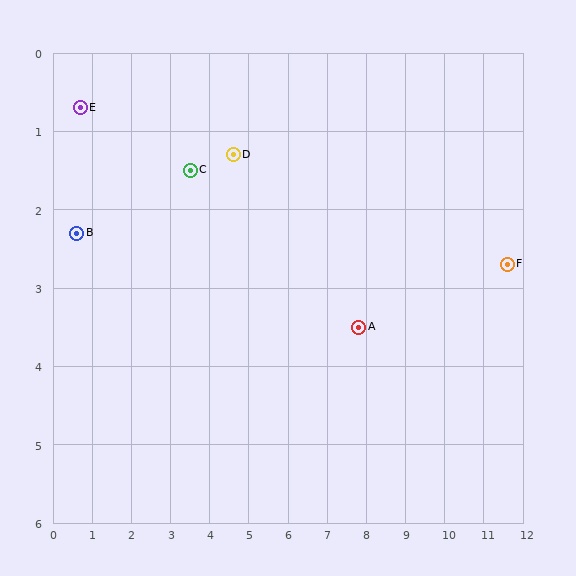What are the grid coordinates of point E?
Point E is at approximately (0.7, 0.7).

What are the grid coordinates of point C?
Point C is at approximately (3.5, 1.5).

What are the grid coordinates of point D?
Point D is at approximately (4.6, 1.3).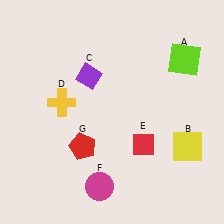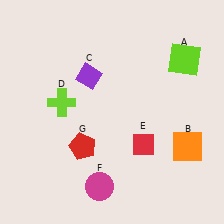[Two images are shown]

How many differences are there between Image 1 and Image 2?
There are 2 differences between the two images.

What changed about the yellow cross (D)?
In Image 1, D is yellow. In Image 2, it changed to lime.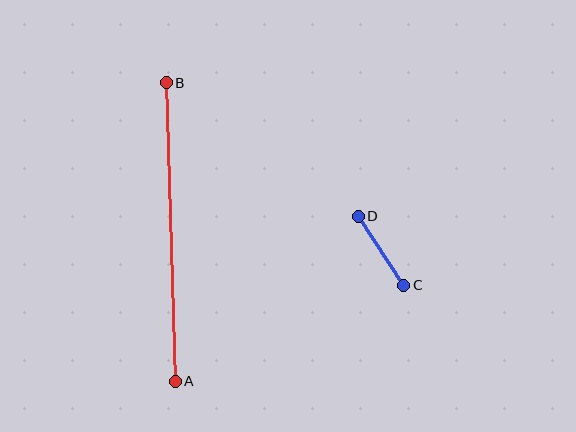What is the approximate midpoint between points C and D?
The midpoint is at approximately (381, 251) pixels.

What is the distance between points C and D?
The distance is approximately 83 pixels.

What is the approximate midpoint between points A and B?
The midpoint is at approximately (171, 232) pixels.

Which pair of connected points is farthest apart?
Points A and B are farthest apart.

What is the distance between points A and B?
The distance is approximately 299 pixels.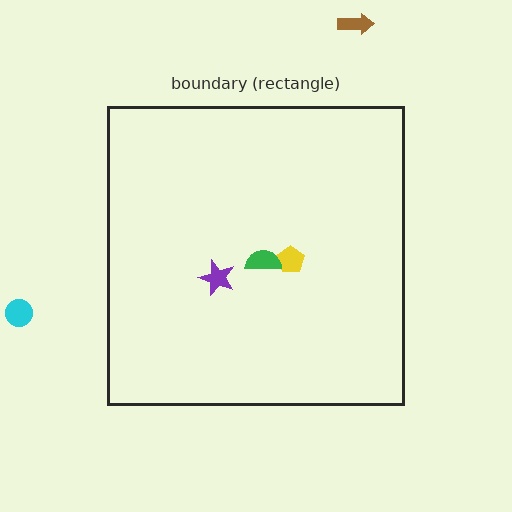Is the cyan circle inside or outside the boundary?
Outside.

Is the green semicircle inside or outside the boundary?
Inside.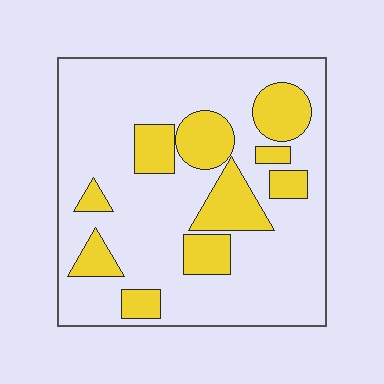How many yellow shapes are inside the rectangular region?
10.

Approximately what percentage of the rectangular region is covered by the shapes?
Approximately 25%.